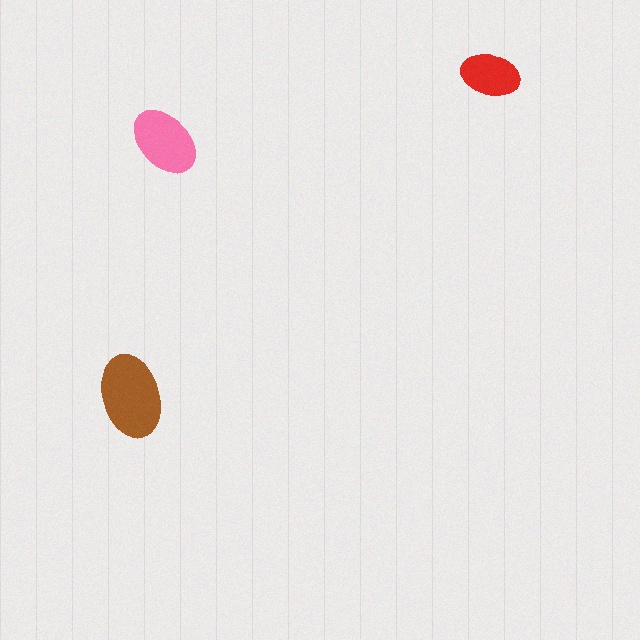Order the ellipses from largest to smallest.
the brown one, the pink one, the red one.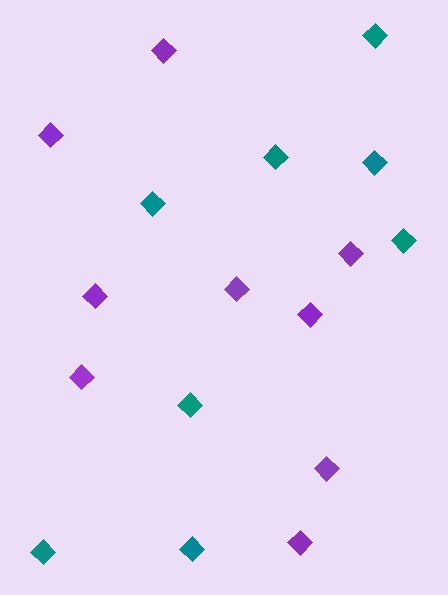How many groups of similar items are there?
There are 2 groups: one group of purple diamonds (9) and one group of teal diamonds (8).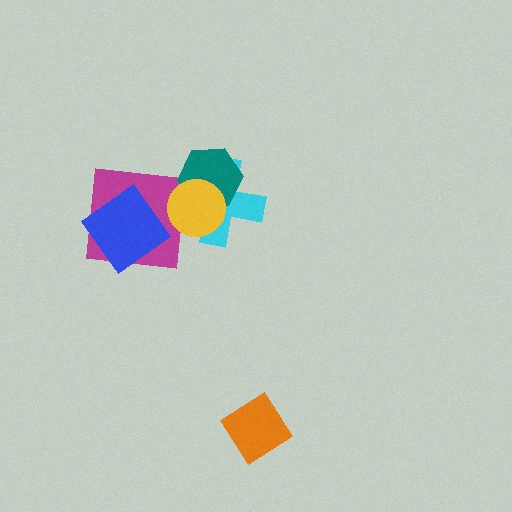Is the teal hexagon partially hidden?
Yes, it is partially covered by another shape.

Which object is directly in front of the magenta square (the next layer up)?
The blue diamond is directly in front of the magenta square.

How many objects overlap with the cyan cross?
2 objects overlap with the cyan cross.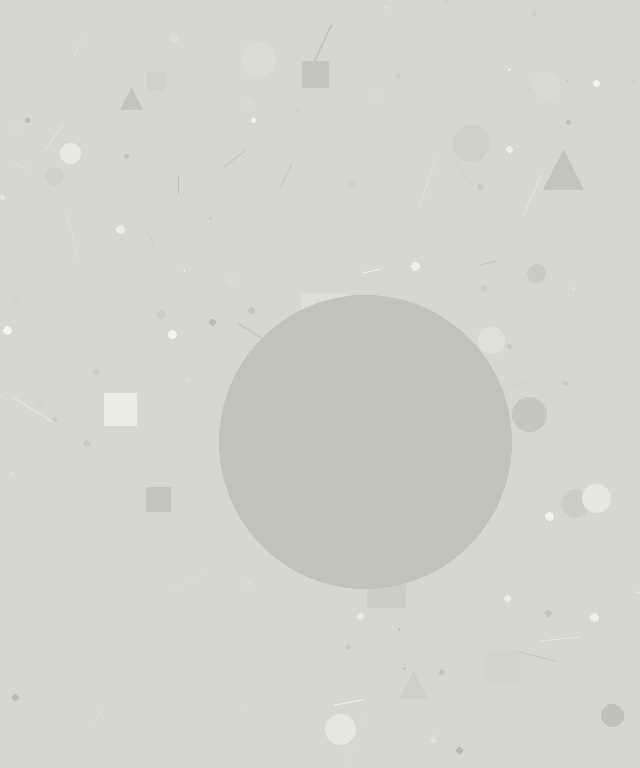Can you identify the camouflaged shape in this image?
The camouflaged shape is a circle.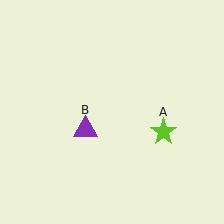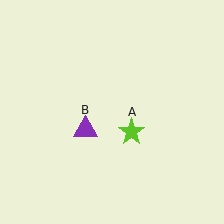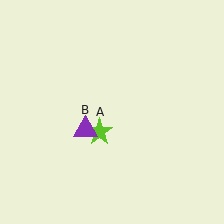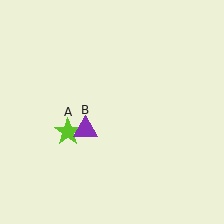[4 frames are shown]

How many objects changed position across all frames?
1 object changed position: lime star (object A).